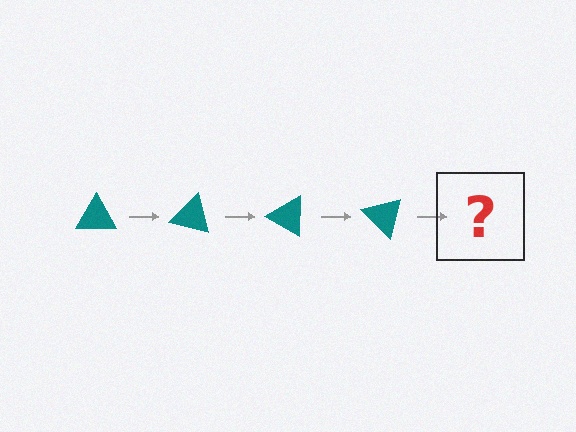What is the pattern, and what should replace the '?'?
The pattern is that the triangle rotates 15 degrees each step. The '?' should be a teal triangle rotated 60 degrees.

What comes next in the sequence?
The next element should be a teal triangle rotated 60 degrees.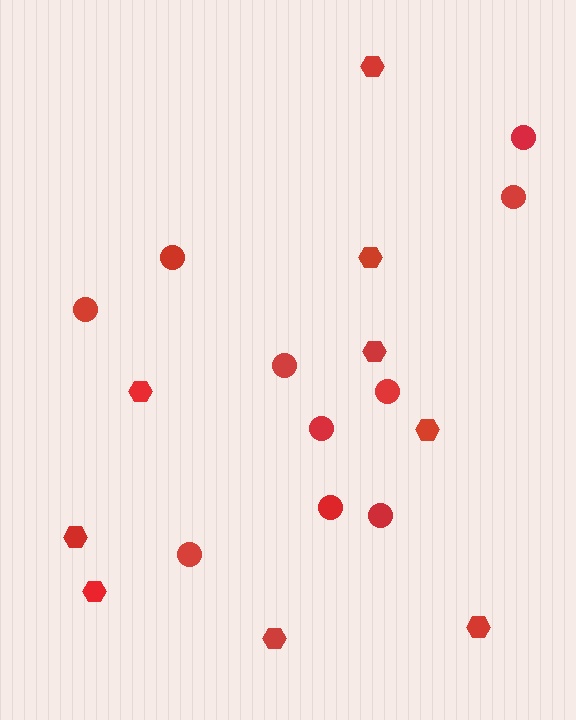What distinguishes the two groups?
There are 2 groups: one group of hexagons (9) and one group of circles (10).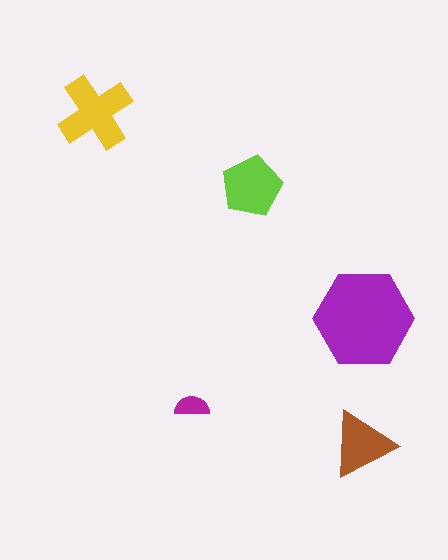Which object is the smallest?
The magenta semicircle.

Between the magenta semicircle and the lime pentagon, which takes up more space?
The lime pentagon.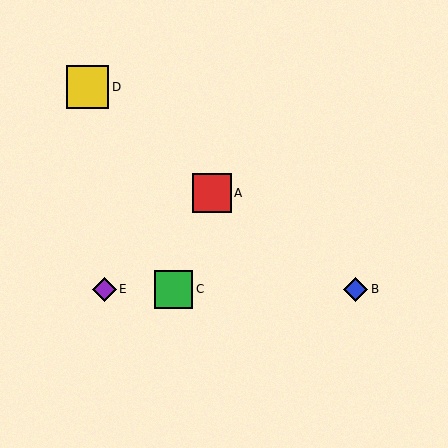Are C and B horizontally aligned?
Yes, both are at y≈289.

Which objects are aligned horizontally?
Objects B, C, E are aligned horizontally.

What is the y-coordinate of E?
Object E is at y≈289.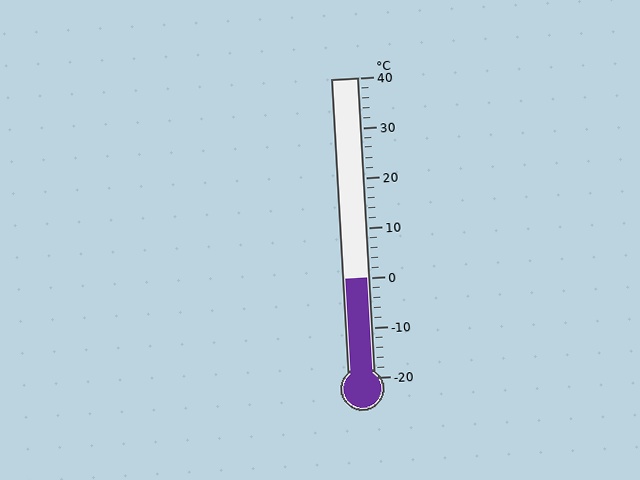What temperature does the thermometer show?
The thermometer shows approximately 0°C.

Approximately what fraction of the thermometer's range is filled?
The thermometer is filled to approximately 35% of its range.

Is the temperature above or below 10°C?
The temperature is below 10°C.